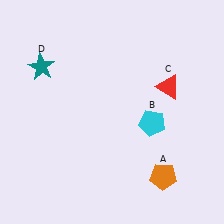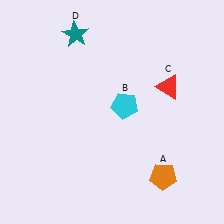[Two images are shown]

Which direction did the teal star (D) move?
The teal star (D) moved right.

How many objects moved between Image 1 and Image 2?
2 objects moved between the two images.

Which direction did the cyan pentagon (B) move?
The cyan pentagon (B) moved left.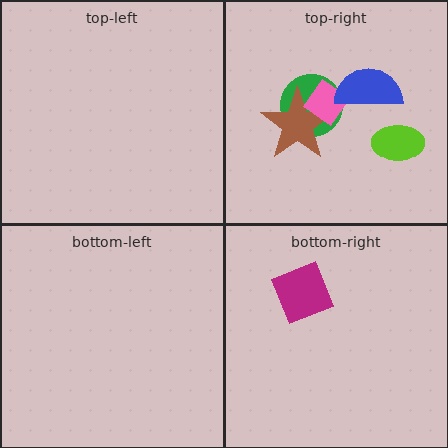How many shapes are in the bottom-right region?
1.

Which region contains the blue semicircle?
The top-right region.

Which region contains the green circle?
The top-right region.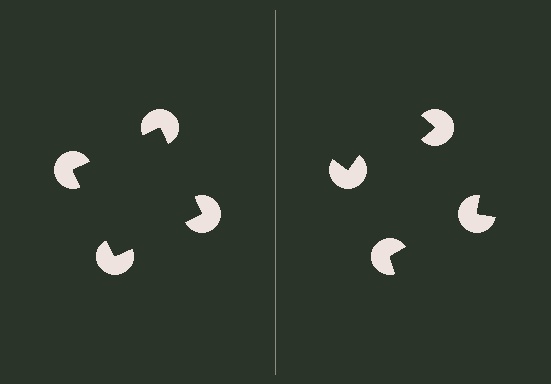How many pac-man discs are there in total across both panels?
8 — 4 on each side.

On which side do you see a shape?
An illusory square appears on the left side. On the right side the wedge cuts are rotated, so no coherent shape forms.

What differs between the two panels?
The pac-man discs are positioned identically on both sides; only the wedge orientations differ. On the left they align to a square; on the right they are misaligned.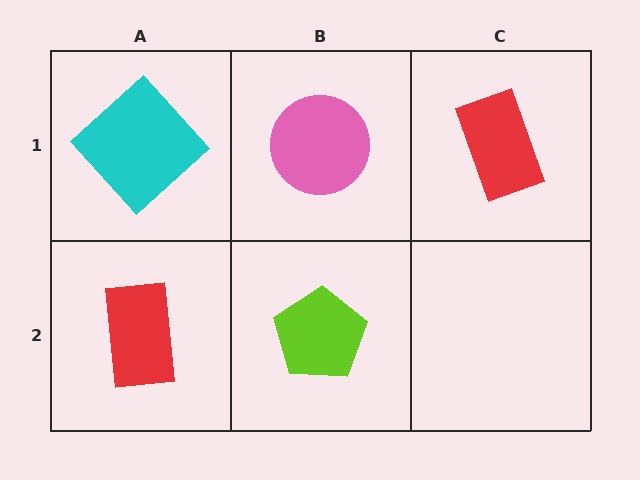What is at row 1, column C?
A red rectangle.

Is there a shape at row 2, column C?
No, that cell is empty.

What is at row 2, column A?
A red rectangle.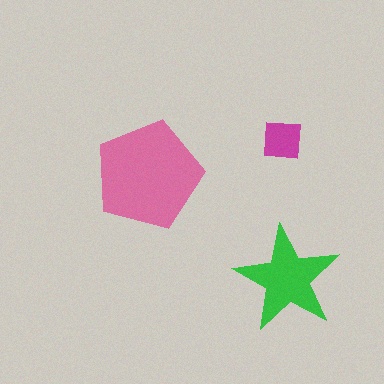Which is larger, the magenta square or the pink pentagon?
The pink pentagon.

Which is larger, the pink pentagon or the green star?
The pink pentagon.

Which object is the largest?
The pink pentagon.